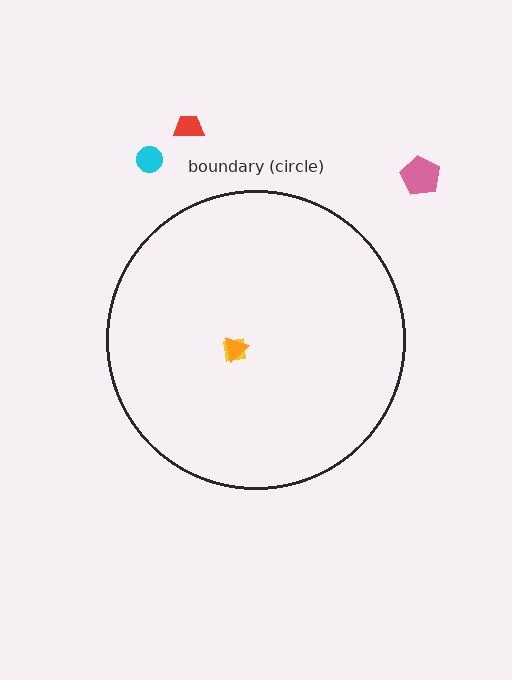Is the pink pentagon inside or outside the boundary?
Outside.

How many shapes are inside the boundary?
2 inside, 3 outside.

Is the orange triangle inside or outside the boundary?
Inside.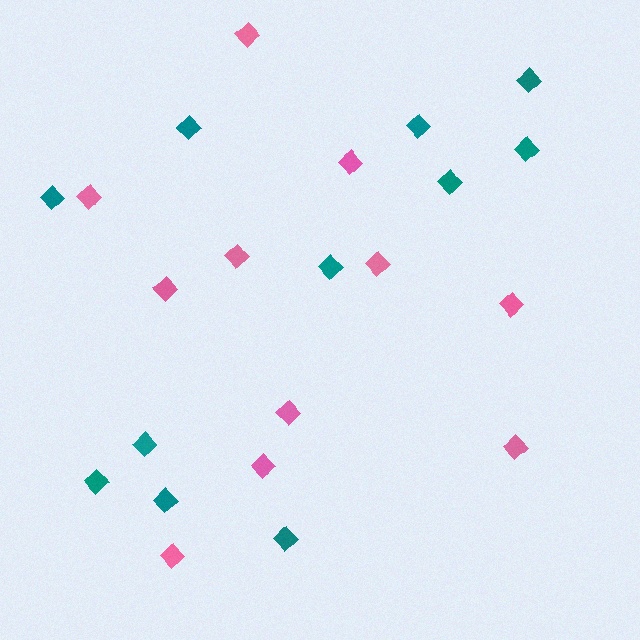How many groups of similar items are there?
There are 2 groups: one group of pink diamonds (11) and one group of teal diamonds (11).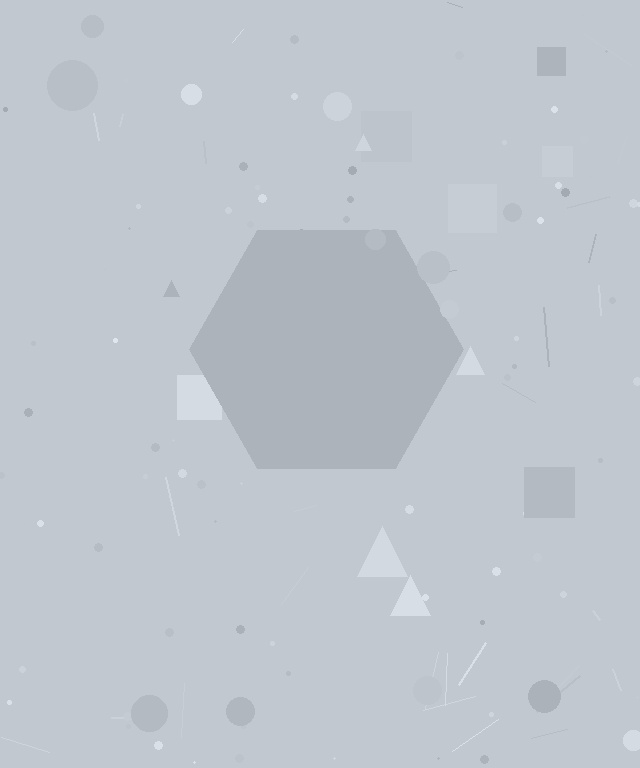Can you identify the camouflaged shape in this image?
The camouflaged shape is a hexagon.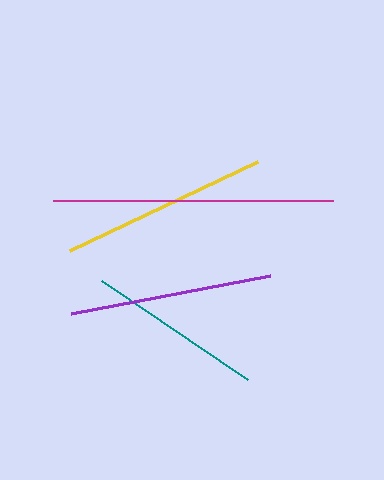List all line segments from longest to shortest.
From longest to shortest: magenta, yellow, purple, teal.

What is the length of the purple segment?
The purple segment is approximately 202 pixels long.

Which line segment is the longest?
The magenta line is the longest at approximately 279 pixels.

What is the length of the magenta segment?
The magenta segment is approximately 279 pixels long.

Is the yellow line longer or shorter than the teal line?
The yellow line is longer than the teal line.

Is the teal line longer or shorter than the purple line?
The purple line is longer than the teal line.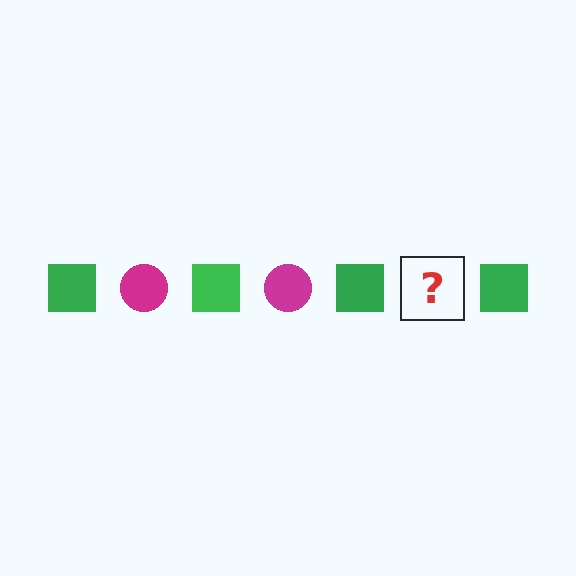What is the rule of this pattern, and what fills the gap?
The rule is that the pattern alternates between green square and magenta circle. The gap should be filled with a magenta circle.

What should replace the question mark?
The question mark should be replaced with a magenta circle.